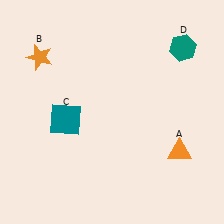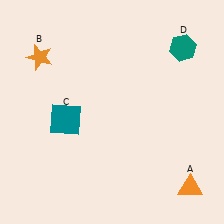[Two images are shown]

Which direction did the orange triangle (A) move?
The orange triangle (A) moved down.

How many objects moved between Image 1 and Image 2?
1 object moved between the two images.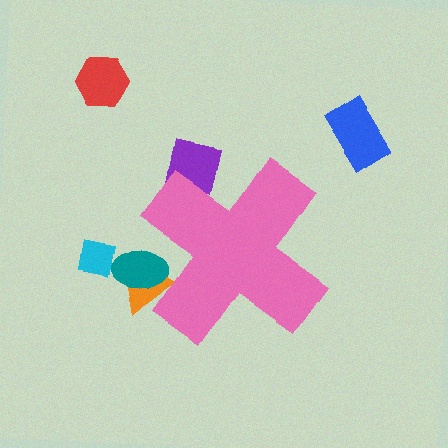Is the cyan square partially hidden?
No, the cyan square is fully visible.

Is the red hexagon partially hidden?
No, the red hexagon is fully visible.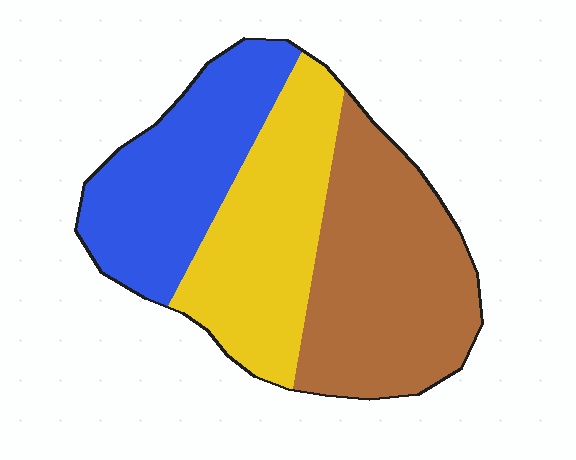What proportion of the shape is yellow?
Yellow takes up about one third (1/3) of the shape.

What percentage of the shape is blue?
Blue takes up between a sixth and a third of the shape.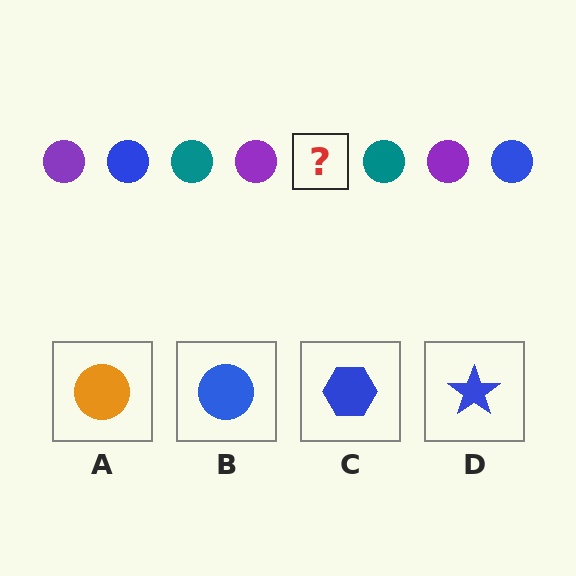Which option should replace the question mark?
Option B.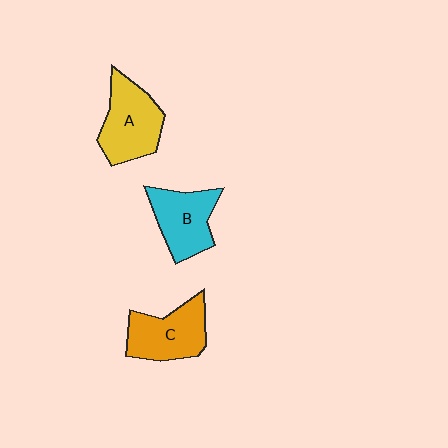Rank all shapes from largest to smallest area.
From largest to smallest: A (yellow), C (orange), B (cyan).